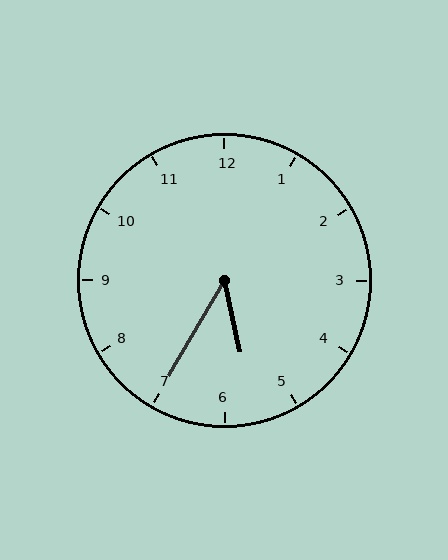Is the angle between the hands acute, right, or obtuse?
It is acute.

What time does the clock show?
5:35.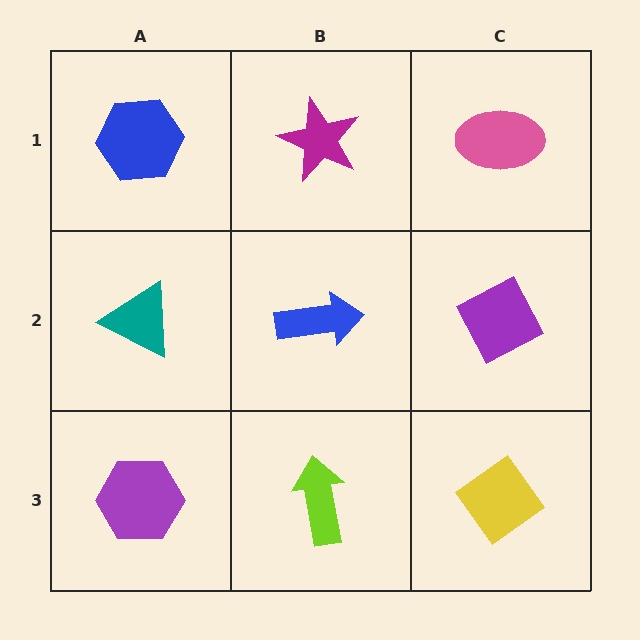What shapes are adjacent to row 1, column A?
A teal triangle (row 2, column A), a magenta star (row 1, column B).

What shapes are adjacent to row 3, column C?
A purple diamond (row 2, column C), a lime arrow (row 3, column B).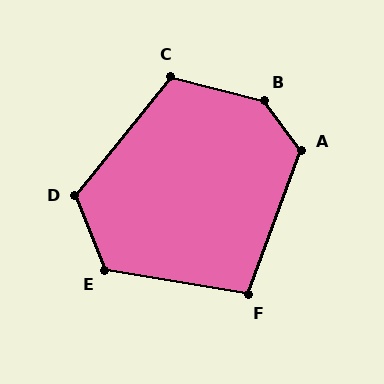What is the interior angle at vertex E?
Approximately 122 degrees (obtuse).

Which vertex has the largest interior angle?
B, at approximately 140 degrees.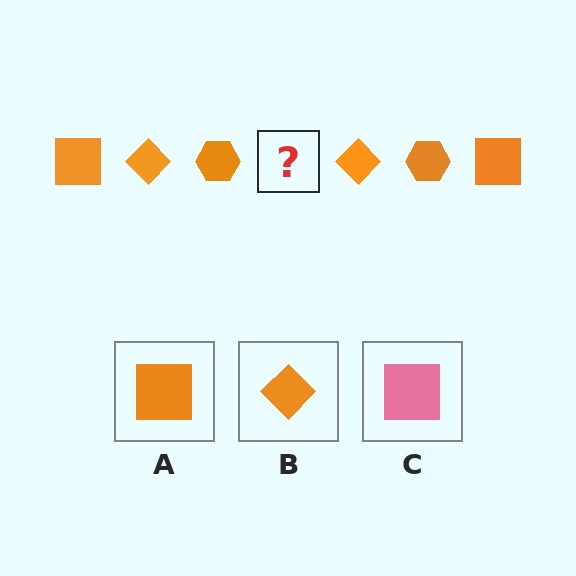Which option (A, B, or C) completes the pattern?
A.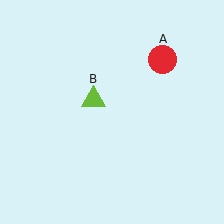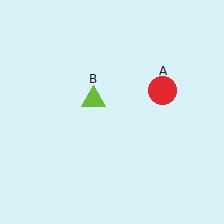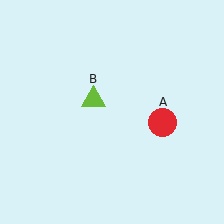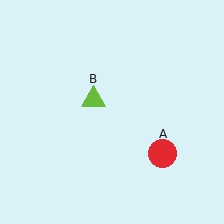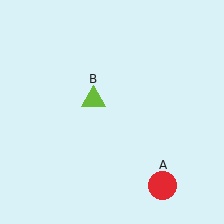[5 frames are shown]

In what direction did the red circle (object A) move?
The red circle (object A) moved down.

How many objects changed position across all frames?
1 object changed position: red circle (object A).